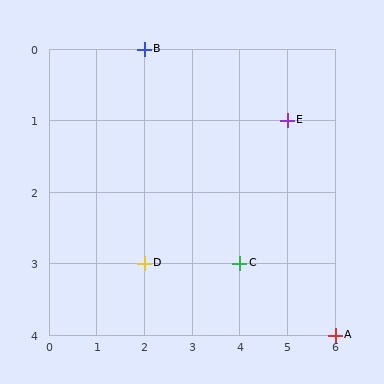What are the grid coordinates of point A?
Point A is at grid coordinates (6, 4).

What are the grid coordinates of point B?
Point B is at grid coordinates (2, 0).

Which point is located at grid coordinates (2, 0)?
Point B is at (2, 0).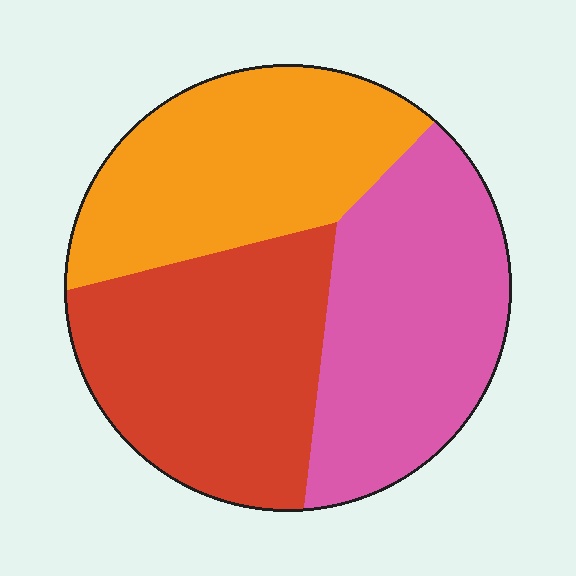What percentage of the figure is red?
Red takes up between a third and a half of the figure.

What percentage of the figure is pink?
Pink takes up about one third (1/3) of the figure.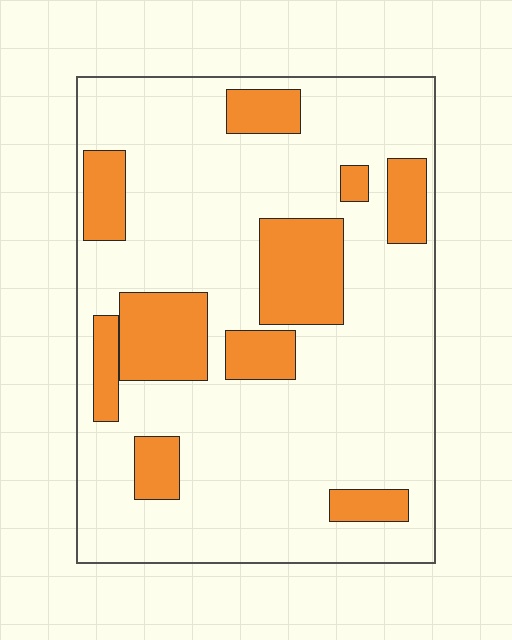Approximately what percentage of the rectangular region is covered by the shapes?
Approximately 25%.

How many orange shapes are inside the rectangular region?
10.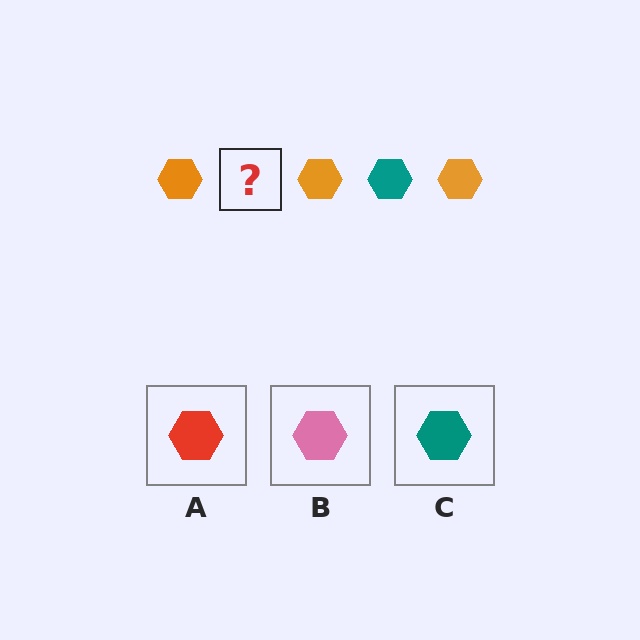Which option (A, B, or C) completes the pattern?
C.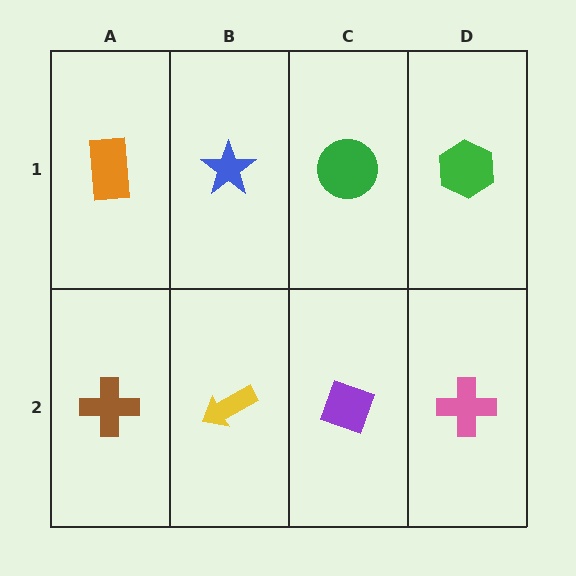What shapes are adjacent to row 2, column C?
A green circle (row 1, column C), a yellow arrow (row 2, column B), a pink cross (row 2, column D).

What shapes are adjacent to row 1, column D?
A pink cross (row 2, column D), a green circle (row 1, column C).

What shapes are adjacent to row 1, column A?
A brown cross (row 2, column A), a blue star (row 1, column B).